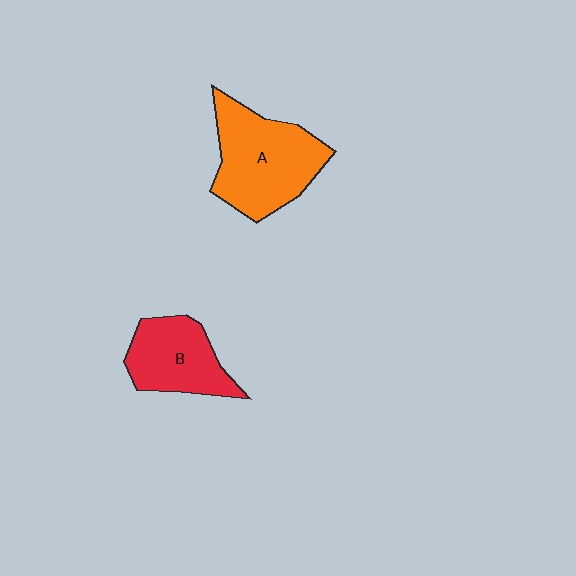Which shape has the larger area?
Shape A (orange).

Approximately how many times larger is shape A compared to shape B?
Approximately 1.4 times.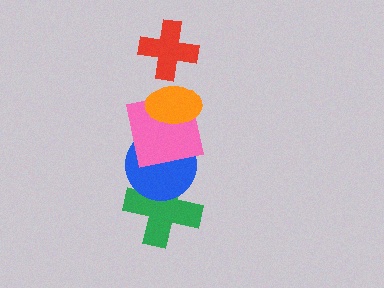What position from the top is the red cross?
The red cross is 1st from the top.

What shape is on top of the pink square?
The orange ellipse is on top of the pink square.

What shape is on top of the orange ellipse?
The red cross is on top of the orange ellipse.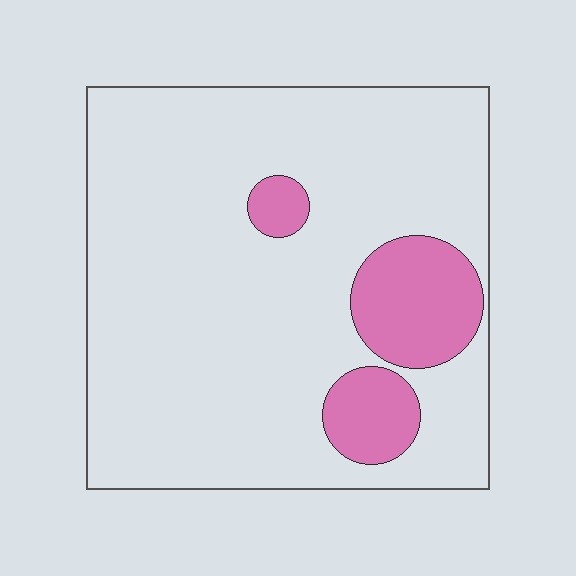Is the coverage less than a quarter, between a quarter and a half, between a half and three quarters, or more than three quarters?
Less than a quarter.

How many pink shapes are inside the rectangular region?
3.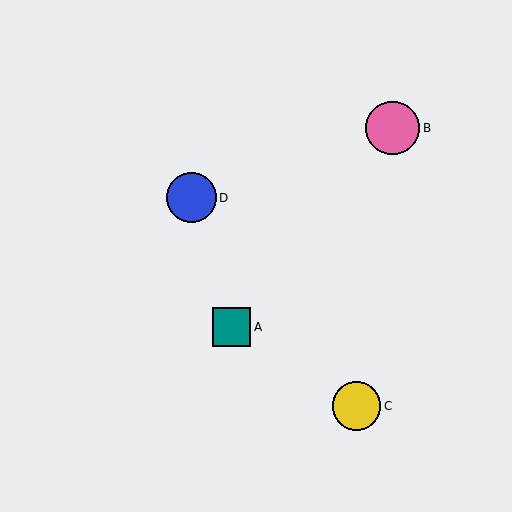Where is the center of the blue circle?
The center of the blue circle is at (191, 198).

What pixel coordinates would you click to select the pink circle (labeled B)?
Click at (393, 128) to select the pink circle B.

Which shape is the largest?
The pink circle (labeled B) is the largest.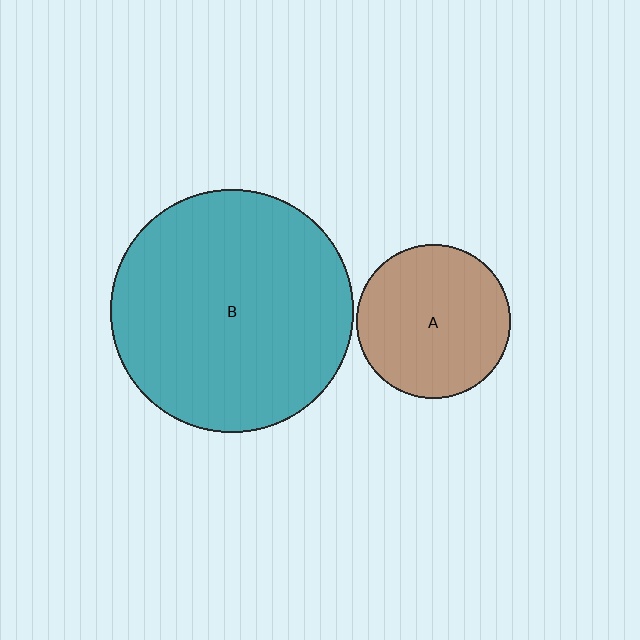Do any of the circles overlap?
No, none of the circles overlap.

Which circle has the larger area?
Circle B (teal).